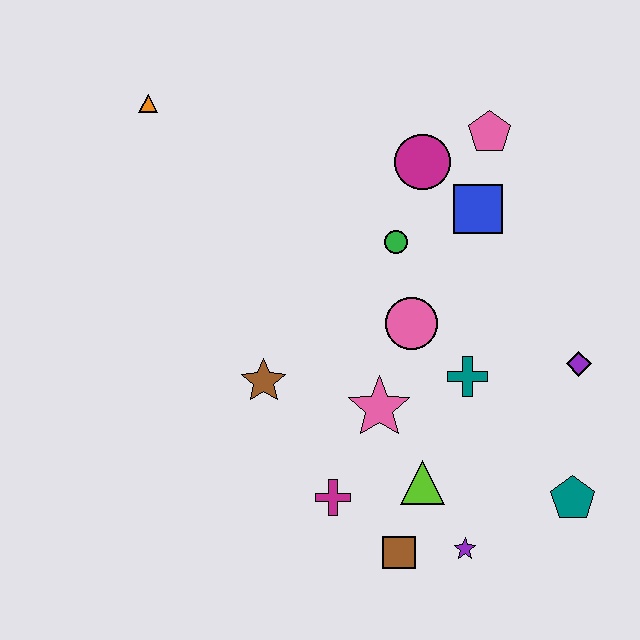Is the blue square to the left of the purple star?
No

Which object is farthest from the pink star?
The orange triangle is farthest from the pink star.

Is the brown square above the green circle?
No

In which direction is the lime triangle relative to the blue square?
The lime triangle is below the blue square.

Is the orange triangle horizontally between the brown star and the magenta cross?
No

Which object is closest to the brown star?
The pink star is closest to the brown star.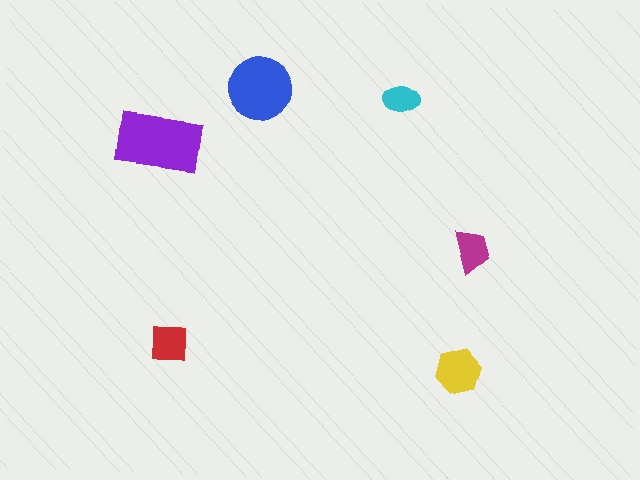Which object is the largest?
The purple rectangle.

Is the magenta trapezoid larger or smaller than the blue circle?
Smaller.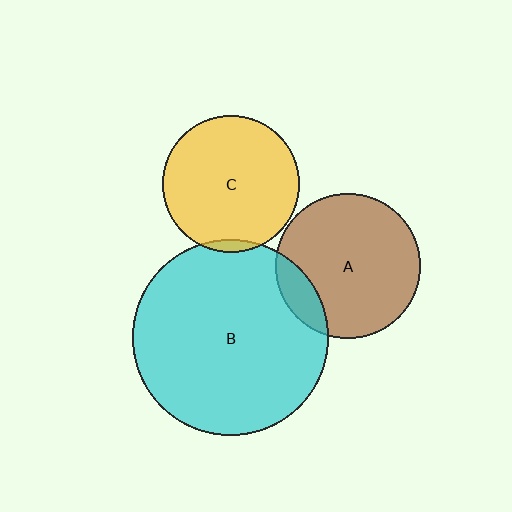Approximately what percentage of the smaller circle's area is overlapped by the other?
Approximately 5%.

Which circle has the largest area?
Circle B (cyan).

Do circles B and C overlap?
Yes.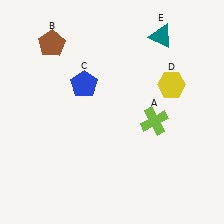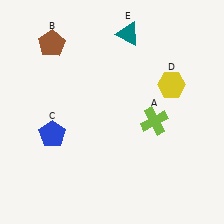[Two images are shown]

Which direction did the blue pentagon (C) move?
The blue pentagon (C) moved down.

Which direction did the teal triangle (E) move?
The teal triangle (E) moved left.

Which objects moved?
The objects that moved are: the blue pentagon (C), the teal triangle (E).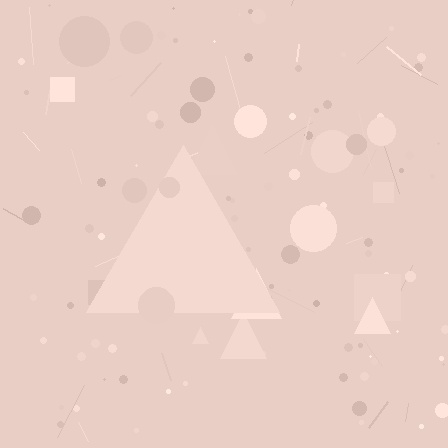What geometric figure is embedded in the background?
A triangle is embedded in the background.